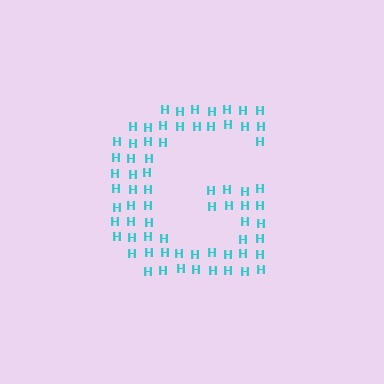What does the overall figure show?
The overall figure shows the letter G.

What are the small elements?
The small elements are letter H's.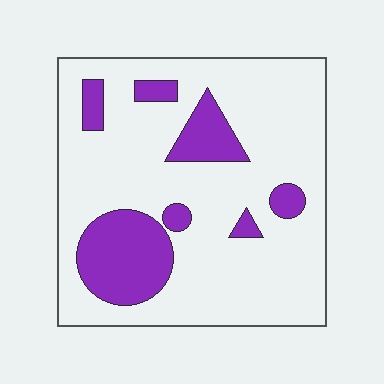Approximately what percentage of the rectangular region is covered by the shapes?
Approximately 20%.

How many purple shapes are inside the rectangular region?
7.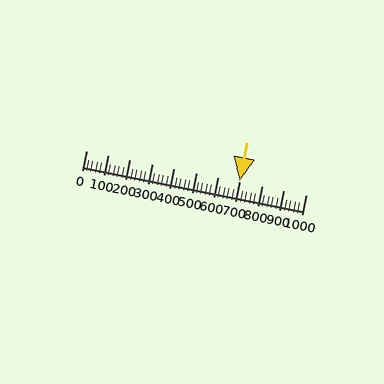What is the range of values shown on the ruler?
The ruler shows values from 0 to 1000.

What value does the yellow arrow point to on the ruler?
The yellow arrow points to approximately 700.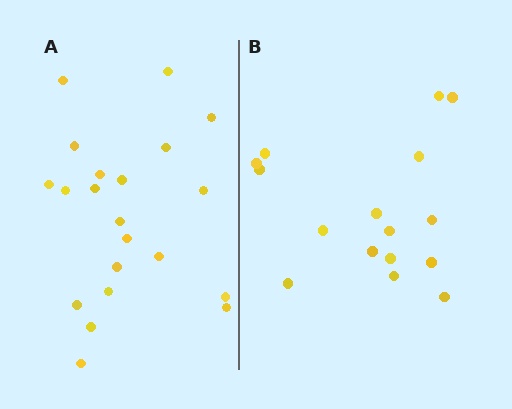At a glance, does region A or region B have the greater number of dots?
Region A (the left region) has more dots.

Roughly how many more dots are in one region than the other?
Region A has about 5 more dots than region B.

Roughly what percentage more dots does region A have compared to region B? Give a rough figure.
About 30% more.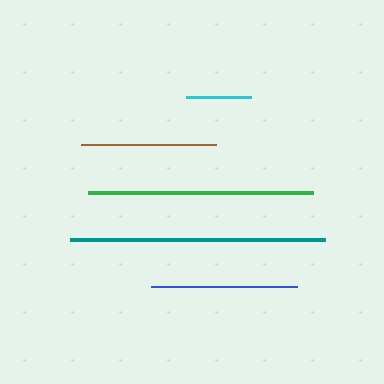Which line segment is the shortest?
The cyan line is the shortest at approximately 65 pixels.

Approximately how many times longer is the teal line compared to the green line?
The teal line is approximately 1.1 times the length of the green line.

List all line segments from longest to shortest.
From longest to shortest: teal, green, blue, brown, cyan.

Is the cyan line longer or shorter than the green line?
The green line is longer than the cyan line.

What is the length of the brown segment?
The brown segment is approximately 135 pixels long.